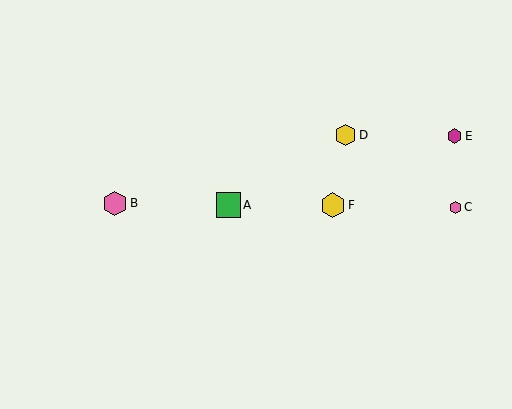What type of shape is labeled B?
Shape B is a pink hexagon.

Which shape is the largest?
The yellow hexagon (labeled F) is the largest.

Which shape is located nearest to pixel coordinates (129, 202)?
The pink hexagon (labeled B) at (115, 203) is nearest to that location.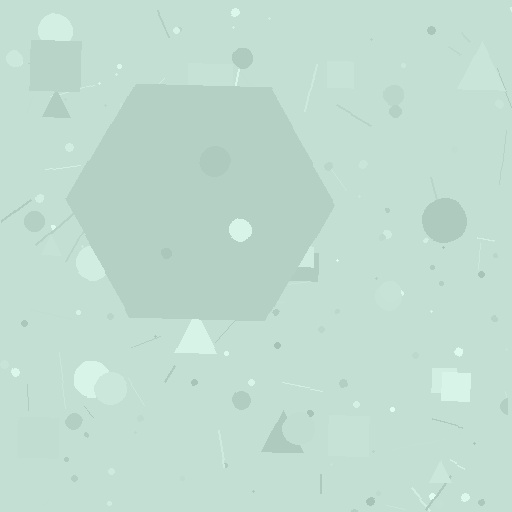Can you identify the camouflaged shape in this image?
The camouflaged shape is a hexagon.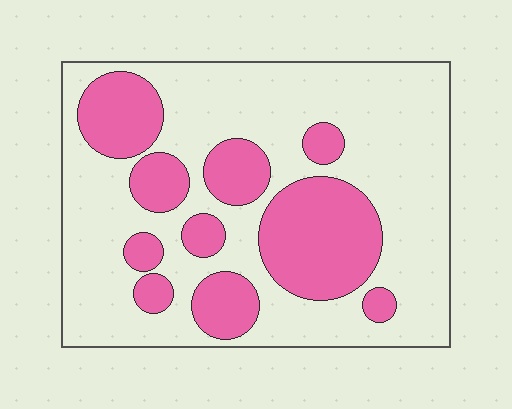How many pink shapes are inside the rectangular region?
10.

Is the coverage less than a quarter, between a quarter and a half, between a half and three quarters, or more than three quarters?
Between a quarter and a half.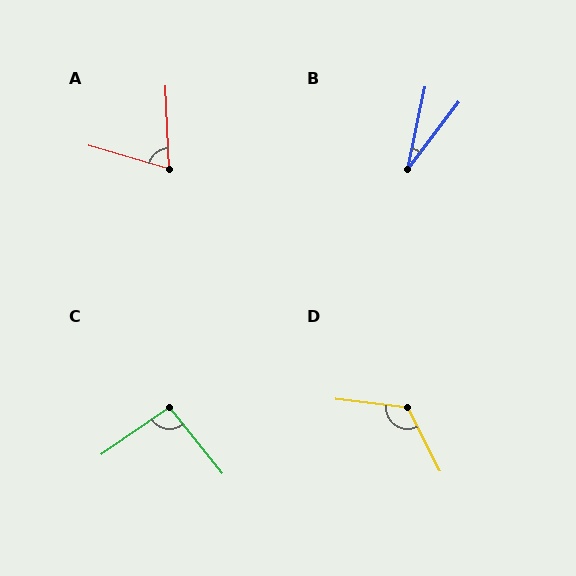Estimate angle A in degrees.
Approximately 72 degrees.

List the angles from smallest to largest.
B (26°), A (72°), C (94°), D (124°).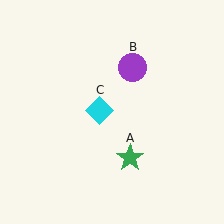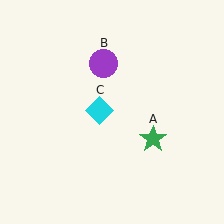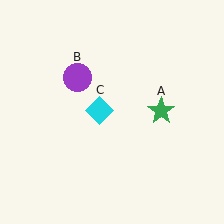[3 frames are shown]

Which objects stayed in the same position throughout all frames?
Cyan diamond (object C) remained stationary.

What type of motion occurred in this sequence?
The green star (object A), purple circle (object B) rotated counterclockwise around the center of the scene.